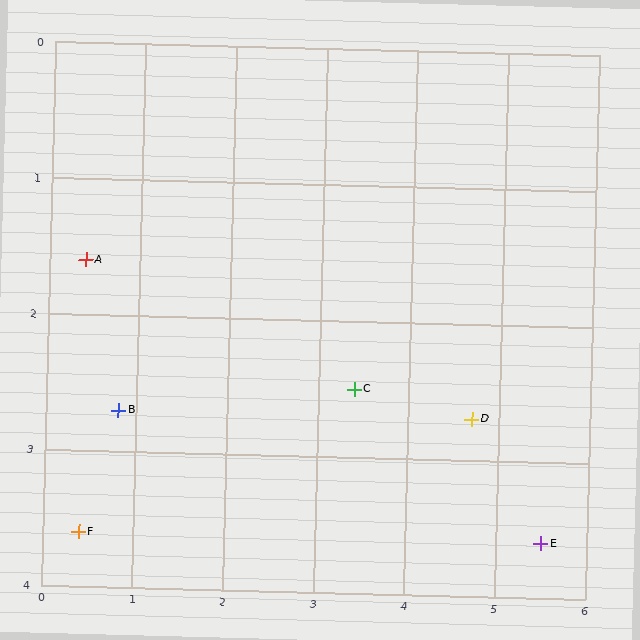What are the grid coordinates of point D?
Point D is at approximately (4.7, 2.7).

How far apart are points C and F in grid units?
Points C and F are about 3.2 grid units apart.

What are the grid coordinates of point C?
Point C is at approximately (3.4, 2.5).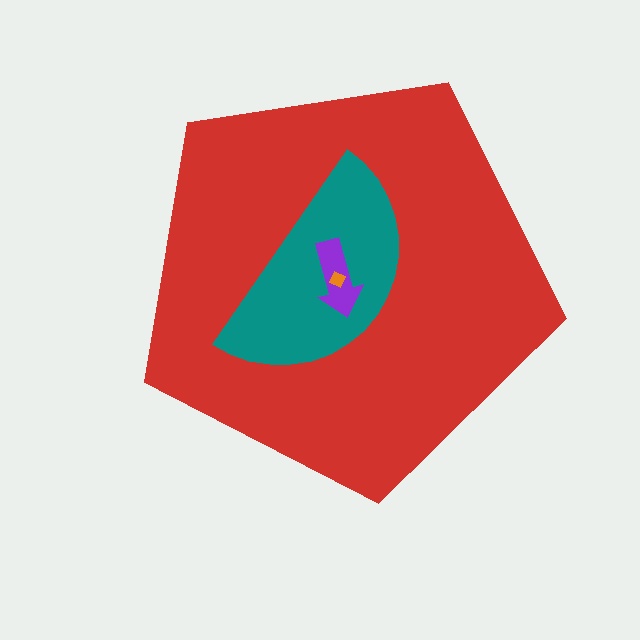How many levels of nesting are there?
4.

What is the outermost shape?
The red pentagon.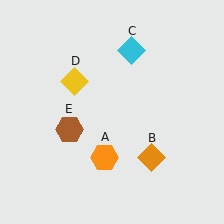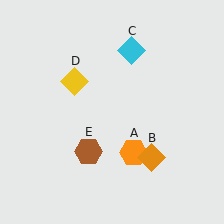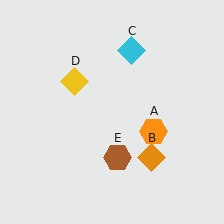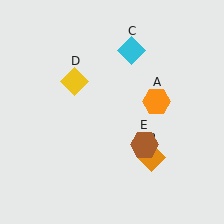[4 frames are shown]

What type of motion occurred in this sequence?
The orange hexagon (object A), brown hexagon (object E) rotated counterclockwise around the center of the scene.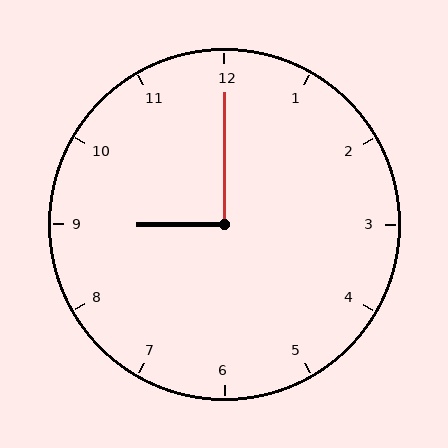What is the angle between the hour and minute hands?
Approximately 90 degrees.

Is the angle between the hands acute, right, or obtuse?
It is right.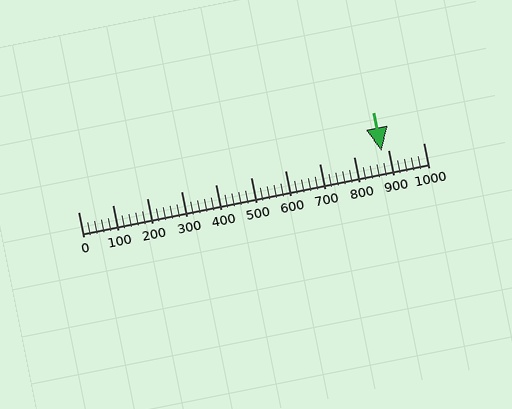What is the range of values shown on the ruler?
The ruler shows values from 0 to 1000.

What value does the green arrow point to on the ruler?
The green arrow points to approximately 880.